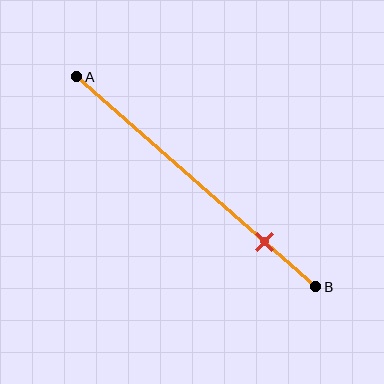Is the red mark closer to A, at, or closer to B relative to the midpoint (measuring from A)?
The red mark is closer to point B than the midpoint of segment AB.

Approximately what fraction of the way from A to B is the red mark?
The red mark is approximately 80% of the way from A to B.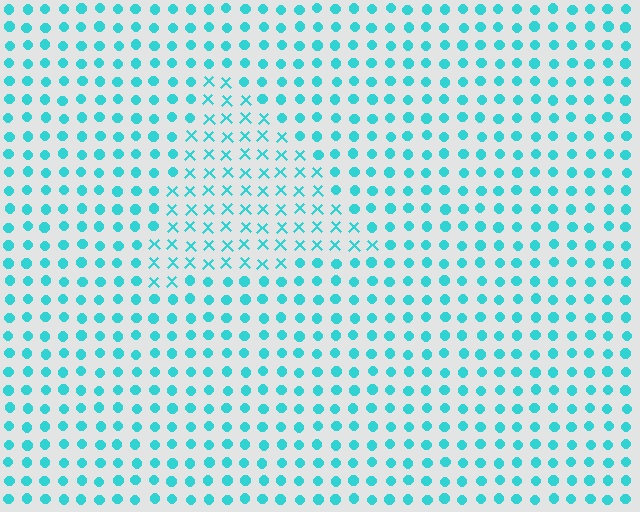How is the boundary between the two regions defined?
The boundary is defined by a change in element shape: X marks inside vs. circles outside. All elements share the same color and spacing.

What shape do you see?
I see a triangle.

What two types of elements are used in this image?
The image uses X marks inside the triangle region and circles outside it.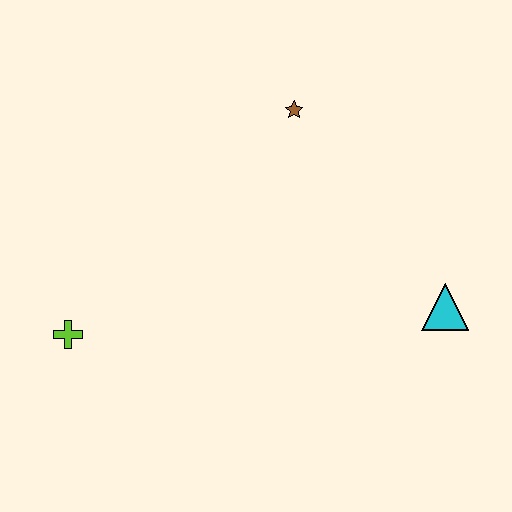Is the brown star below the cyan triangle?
No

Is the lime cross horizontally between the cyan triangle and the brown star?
No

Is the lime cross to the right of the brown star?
No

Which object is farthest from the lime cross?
The cyan triangle is farthest from the lime cross.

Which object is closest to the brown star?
The cyan triangle is closest to the brown star.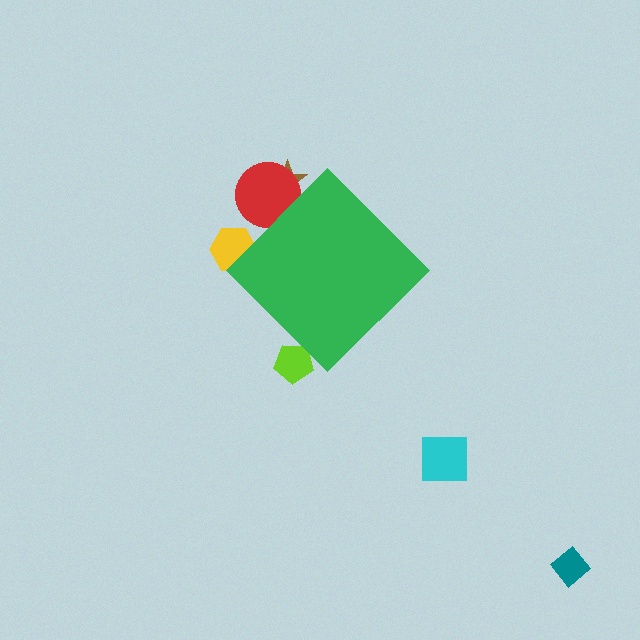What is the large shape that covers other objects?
A green diamond.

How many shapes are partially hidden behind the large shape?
4 shapes are partially hidden.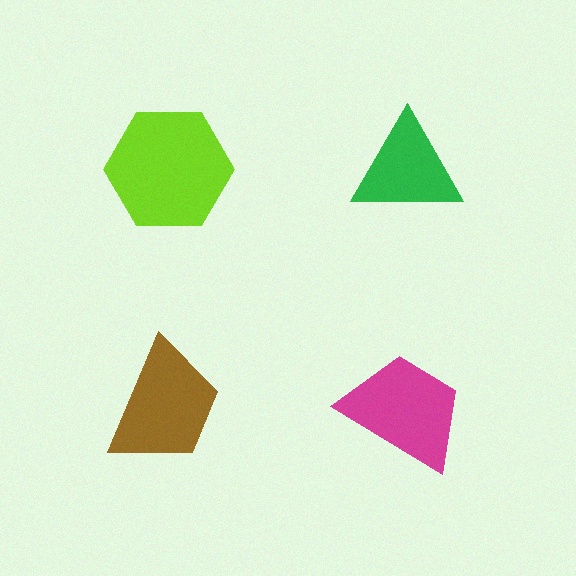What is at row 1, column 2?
A green triangle.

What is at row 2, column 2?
A magenta trapezoid.